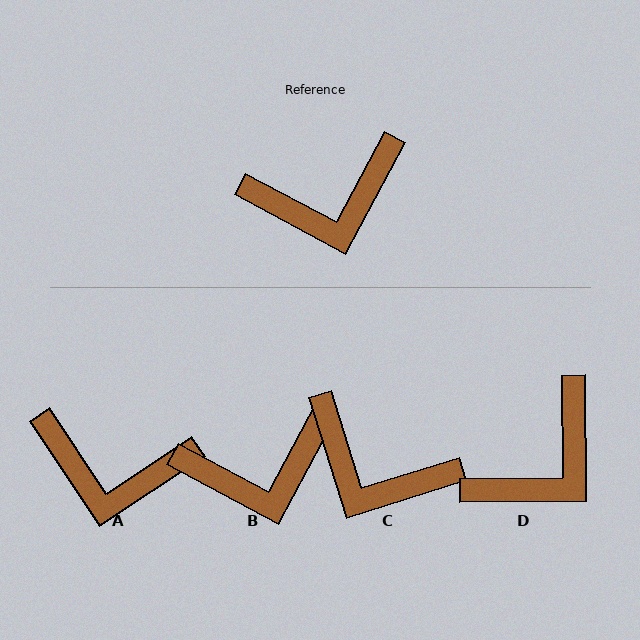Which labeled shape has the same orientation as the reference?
B.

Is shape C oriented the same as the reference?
No, it is off by about 44 degrees.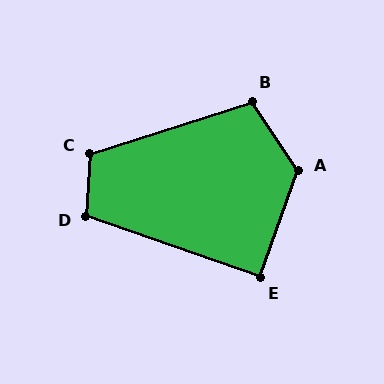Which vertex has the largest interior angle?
A, at approximately 126 degrees.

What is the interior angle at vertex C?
Approximately 112 degrees (obtuse).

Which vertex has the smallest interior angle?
E, at approximately 91 degrees.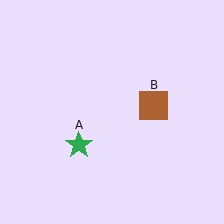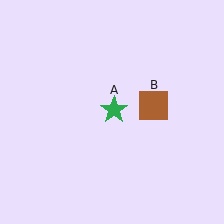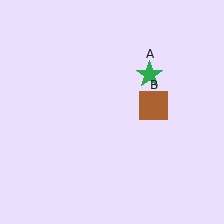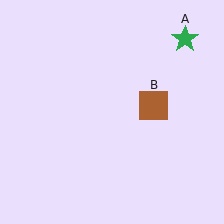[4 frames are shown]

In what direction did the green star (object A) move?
The green star (object A) moved up and to the right.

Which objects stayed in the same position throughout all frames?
Brown square (object B) remained stationary.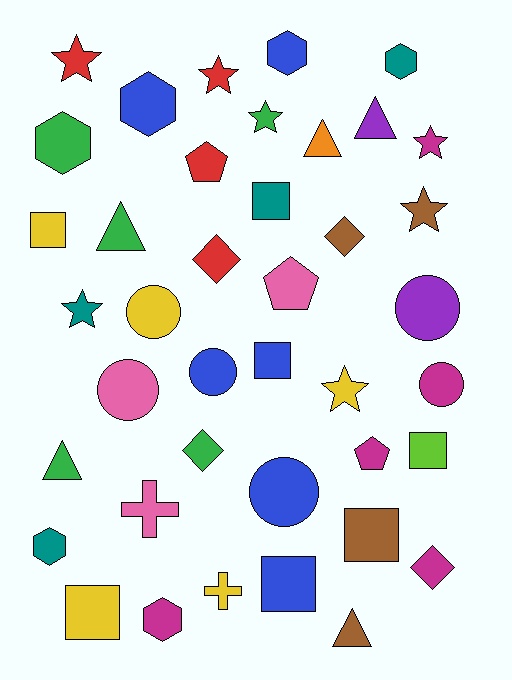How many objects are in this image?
There are 40 objects.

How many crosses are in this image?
There are 2 crosses.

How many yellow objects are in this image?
There are 5 yellow objects.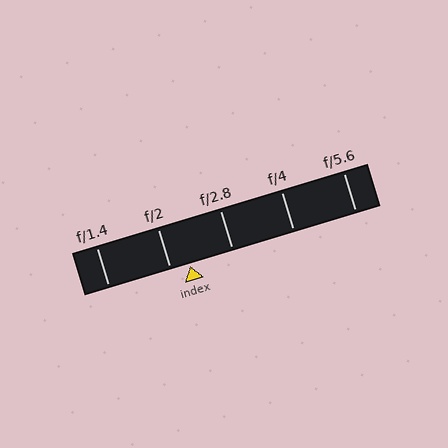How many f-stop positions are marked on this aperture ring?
There are 5 f-stop positions marked.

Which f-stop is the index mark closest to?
The index mark is closest to f/2.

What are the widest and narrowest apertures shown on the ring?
The widest aperture shown is f/1.4 and the narrowest is f/5.6.